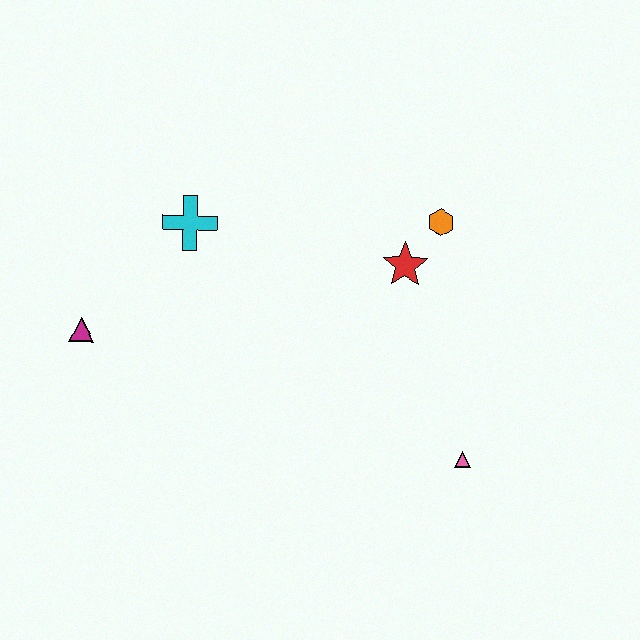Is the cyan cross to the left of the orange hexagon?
Yes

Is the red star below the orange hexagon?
Yes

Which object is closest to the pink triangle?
The red star is closest to the pink triangle.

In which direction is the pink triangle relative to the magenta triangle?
The pink triangle is to the right of the magenta triangle.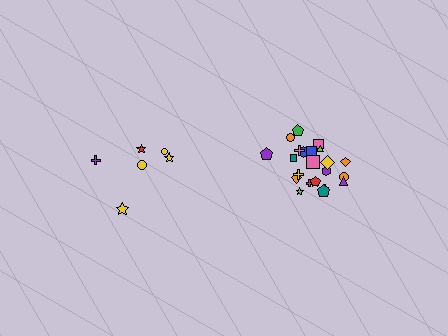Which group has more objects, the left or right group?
The right group.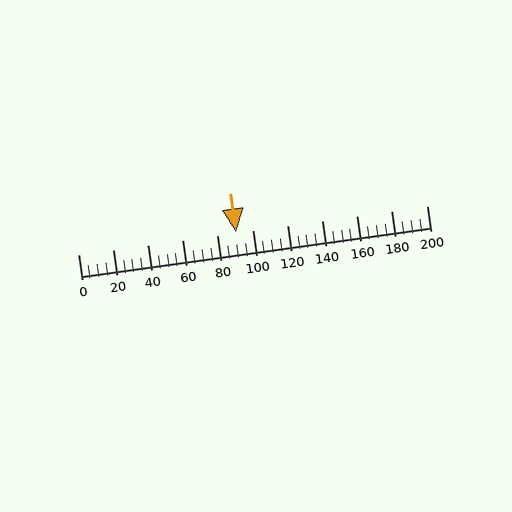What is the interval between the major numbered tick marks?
The major tick marks are spaced 20 units apart.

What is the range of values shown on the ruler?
The ruler shows values from 0 to 200.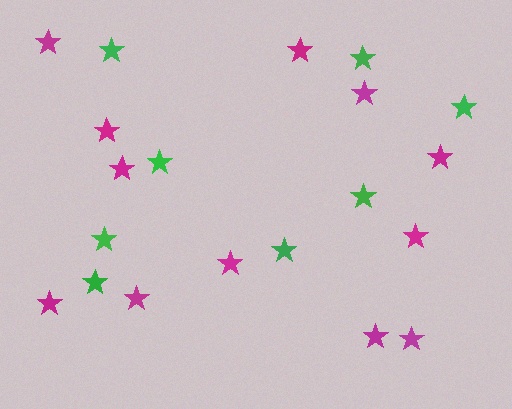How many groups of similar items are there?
There are 2 groups: one group of green stars (8) and one group of magenta stars (12).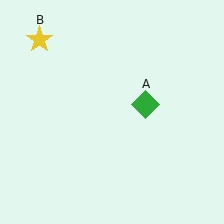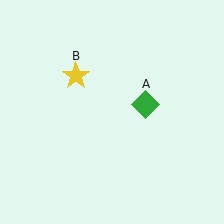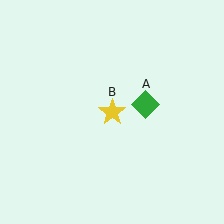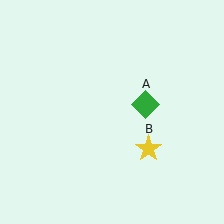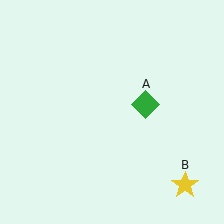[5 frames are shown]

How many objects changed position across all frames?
1 object changed position: yellow star (object B).